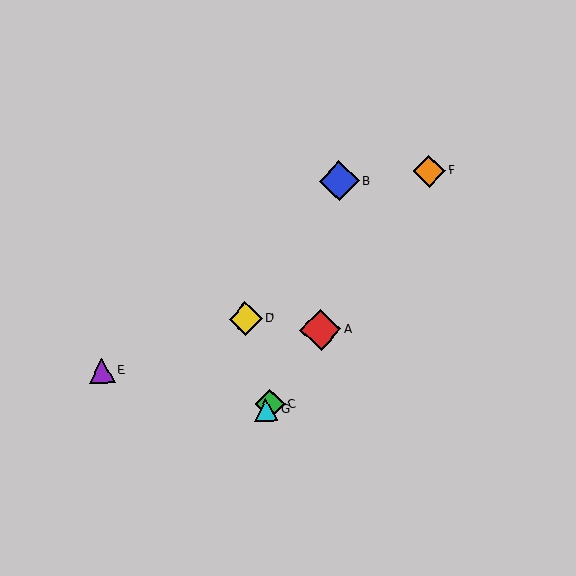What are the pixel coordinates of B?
Object B is at (339, 181).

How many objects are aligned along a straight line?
4 objects (A, C, F, G) are aligned along a straight line.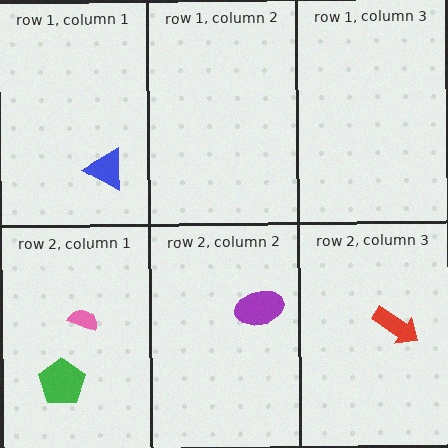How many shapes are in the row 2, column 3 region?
1.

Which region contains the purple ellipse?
The row 2, column 2 region.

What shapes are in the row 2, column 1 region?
The pink semicircle, the green pentagon.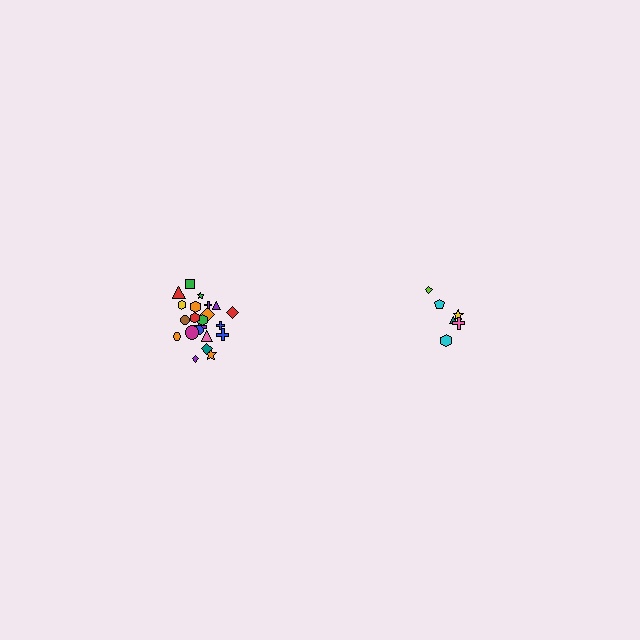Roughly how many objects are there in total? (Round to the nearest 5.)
Roughly 30 objects in total.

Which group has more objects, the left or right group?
The left group.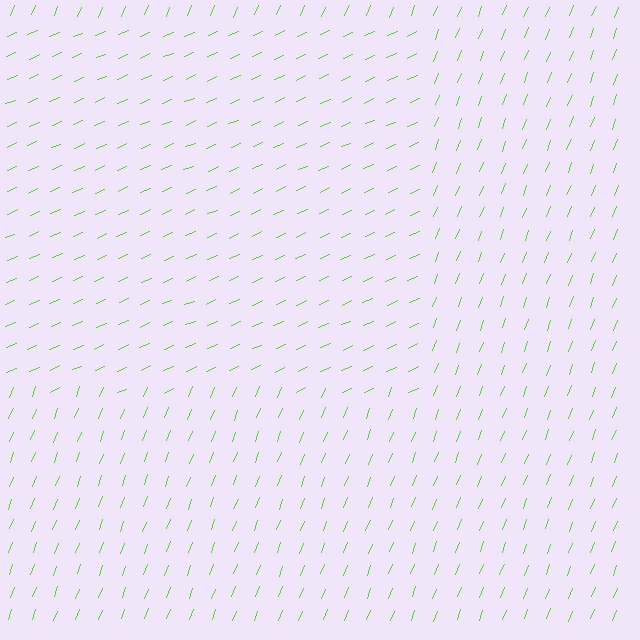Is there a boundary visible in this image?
Yes, there is a texture boundary formed by a change in line orientation.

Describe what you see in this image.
The image is filled with small lime line segments. A rectangle region in the image has lines oriented differently from the surrounding lines, creating a visible texture boundary.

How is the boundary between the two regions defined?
The boundary is defined purely by a change in line orientation (approximately 45 degrees difference). All lines are the same color and thickness.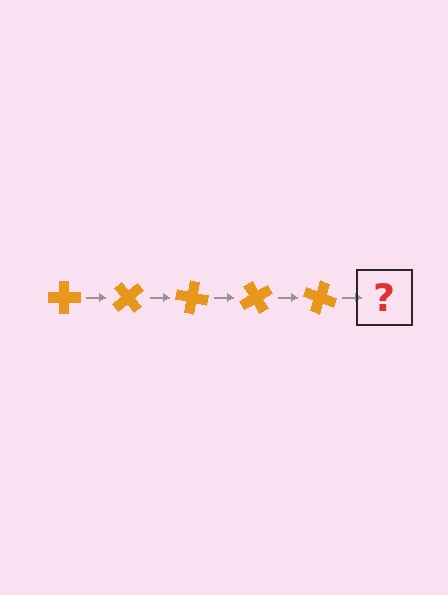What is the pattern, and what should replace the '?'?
The pattern is that the cross rotates 50 degrees each step. The '?' should be an orange cross rotated 250 degrees.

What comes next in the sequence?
The next element should be an orange cross rotated 250 degrees.